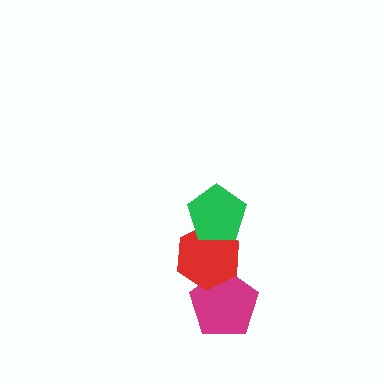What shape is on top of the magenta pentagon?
The red hexagon is on top of the magenta pentagon.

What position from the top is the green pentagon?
The green pentagon is 1st from the top.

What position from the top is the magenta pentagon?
The magenta pentagon is 3rd from the top.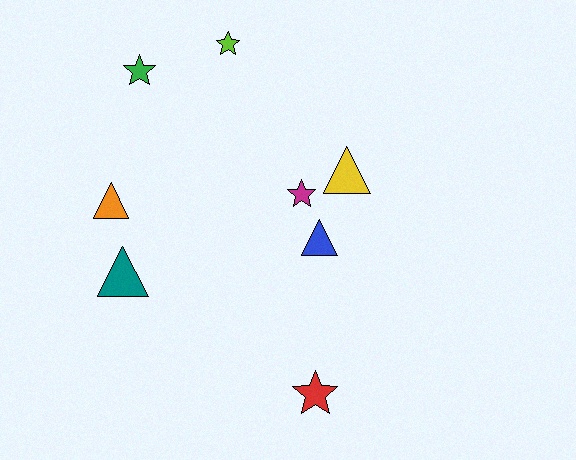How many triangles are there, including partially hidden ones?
There are 4 triangles.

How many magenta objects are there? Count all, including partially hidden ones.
There is 1 magenta object.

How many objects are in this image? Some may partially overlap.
There are 8 objects.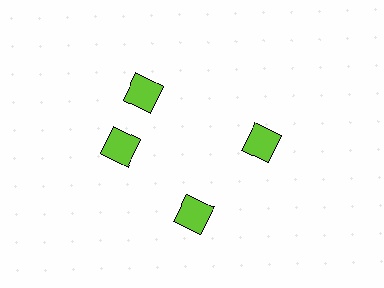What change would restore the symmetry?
The symmetry would be restored by rotating it back into even spacing with its neighbors so that all 4 diamonds sit at equal angles and equal distance from the center.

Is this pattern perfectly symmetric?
No. The 4 lime diamonds are arranged in a ring, but one element near the 12 o'clock position is rotated out of alignment along the ring, breaking the 4-fold rotational symmetry.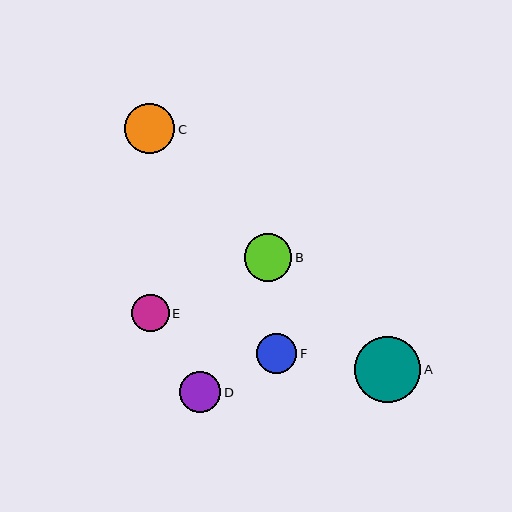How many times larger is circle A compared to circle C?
Circle A is approximately 1.3 times the size of circle C.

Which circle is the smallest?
Circle E is the smallest with a size of approximately 38 pixels.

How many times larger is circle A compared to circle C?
Circle A is approximately 1.3 times the size of circle C.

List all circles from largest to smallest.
From largest to smallest: A, C, B, D, F, E.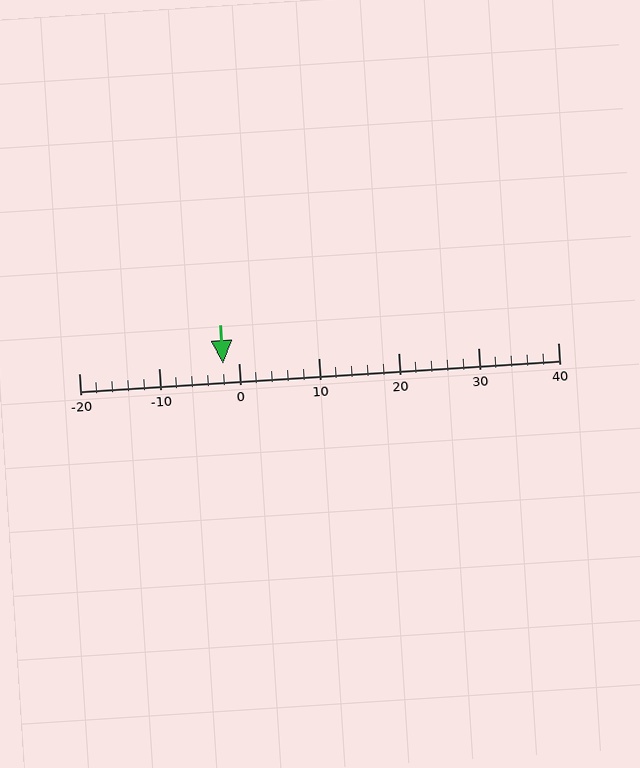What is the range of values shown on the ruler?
The ruler shows values from -20 to 40.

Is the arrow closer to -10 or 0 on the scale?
The arrow is closer to 0.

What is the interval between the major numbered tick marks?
The major tick marks are spaced 10 units apart.